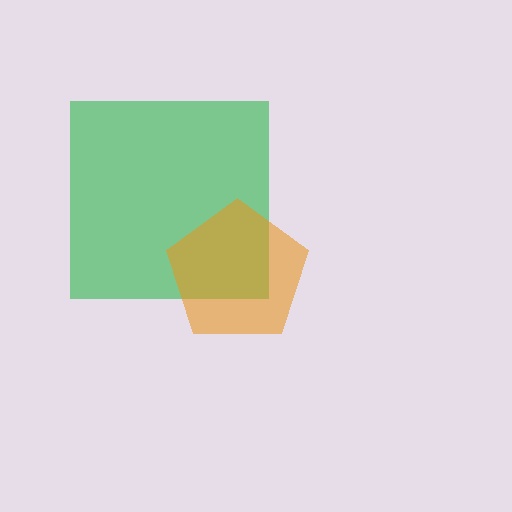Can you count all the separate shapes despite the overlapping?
Yes, there are 2 separate shapes.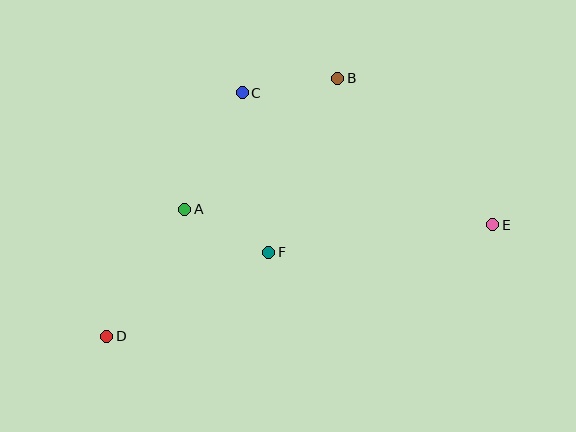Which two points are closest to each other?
Points A and F are closest to each other.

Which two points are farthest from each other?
Points D and E are farthest from each other.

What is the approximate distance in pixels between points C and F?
The distance between C and F is approximately 162 pixels.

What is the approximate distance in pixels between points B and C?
The distance between B and C is approximately 97 pixels.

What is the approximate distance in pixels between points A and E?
The distance between A and E is approximately 308 pixels.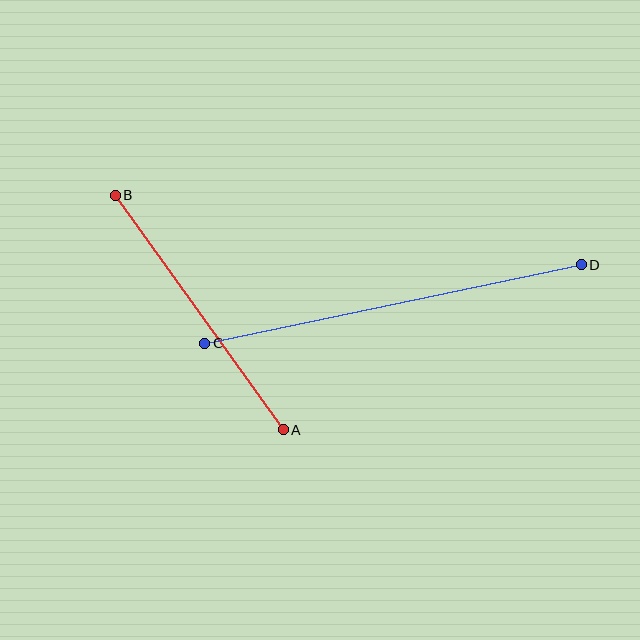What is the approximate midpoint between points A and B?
The midpoint is at approximately (199, 312) pixels.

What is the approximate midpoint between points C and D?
The midpoint is at approximately (393, 304) pixels.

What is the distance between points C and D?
The distance is approximately 384 pixels.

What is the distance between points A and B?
The distance is approximately 288 pixels.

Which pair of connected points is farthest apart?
Points C and D are farthest apart.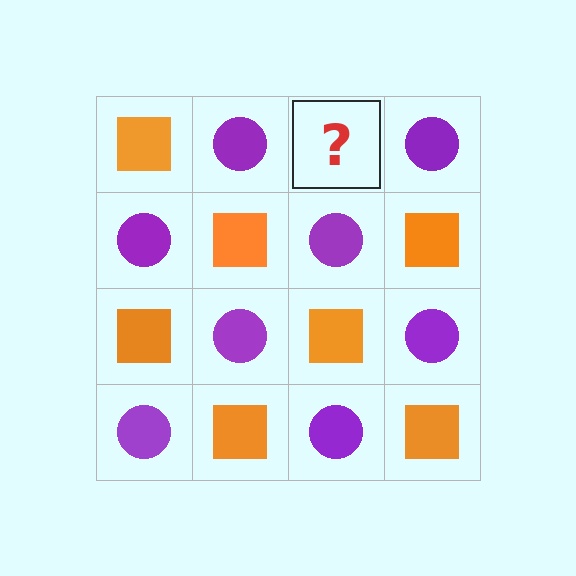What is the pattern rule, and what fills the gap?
The rule is that it alternates orange square and purple circle in a checkerboard pattern. The gap should be filled with an orange square.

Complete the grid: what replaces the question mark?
The question mark should be replaced with an orange square.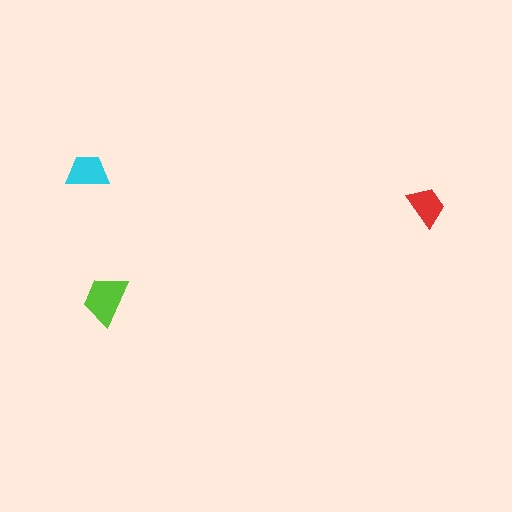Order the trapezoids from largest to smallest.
the lime one, the cyan one, the red one.